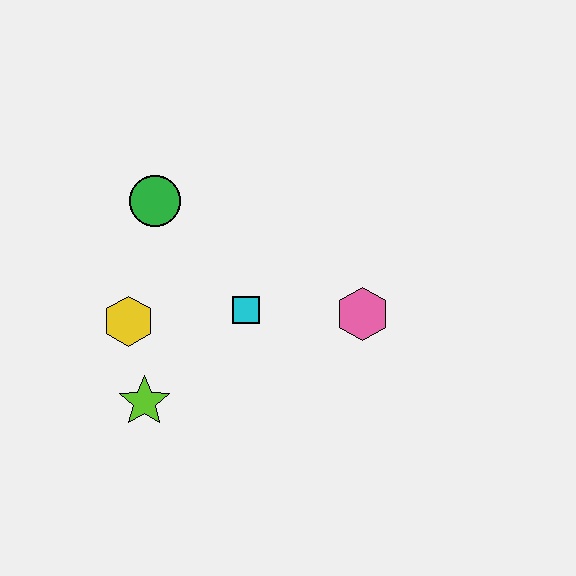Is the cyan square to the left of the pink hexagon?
Yes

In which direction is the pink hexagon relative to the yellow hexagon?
The pink hexagon is to the right of the yellow hexagon.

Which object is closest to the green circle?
The yellow hexagon is closest to the green circle.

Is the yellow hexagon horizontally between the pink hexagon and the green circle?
No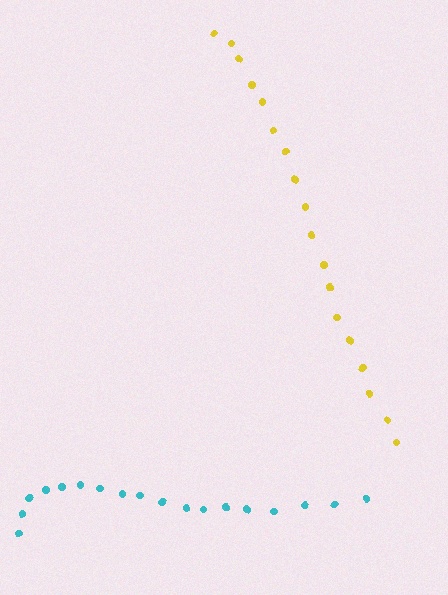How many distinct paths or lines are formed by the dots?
There are 2 distinct paths.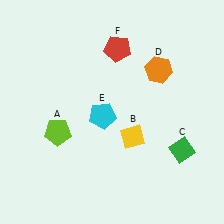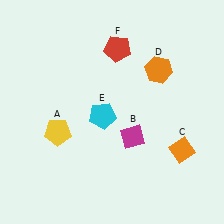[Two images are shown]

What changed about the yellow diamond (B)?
In Image 1, B is yellow. In Image 2, it changed to magenta.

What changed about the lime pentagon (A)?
In Image 1, A is lime. In Image 2, it changed to yellow.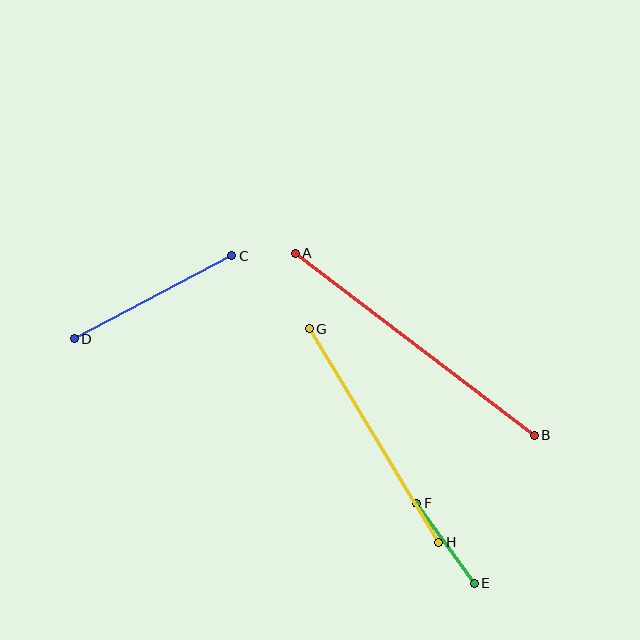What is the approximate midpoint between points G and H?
The midpoint is at approximately (374, 435) pixels.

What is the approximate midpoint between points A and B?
The midpoint is at approximately (415, 344) pixels.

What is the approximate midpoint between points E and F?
The midpoint is at approximately (446, 543) pixels.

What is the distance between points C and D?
The distance is approximately 178 pixels.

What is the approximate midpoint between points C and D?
The midpoint is at approximately (153, 297) pixels.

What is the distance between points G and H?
The distance is approximately 250 pixels.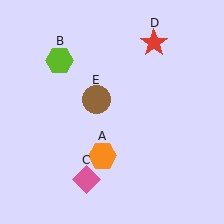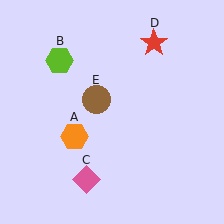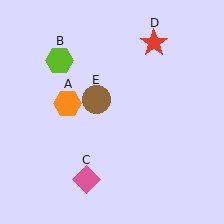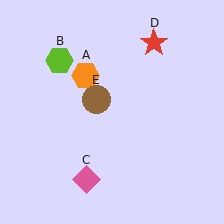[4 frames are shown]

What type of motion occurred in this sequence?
The orange hexagon (object A) rotated clockwise around the center of the scene.